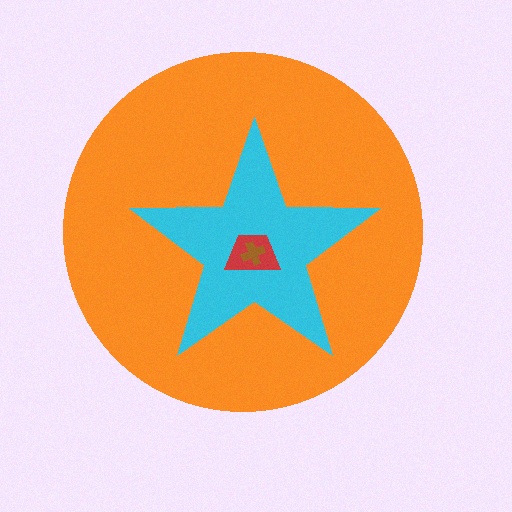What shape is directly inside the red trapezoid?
The brown cross.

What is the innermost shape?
The brown cross.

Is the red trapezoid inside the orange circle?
Yes.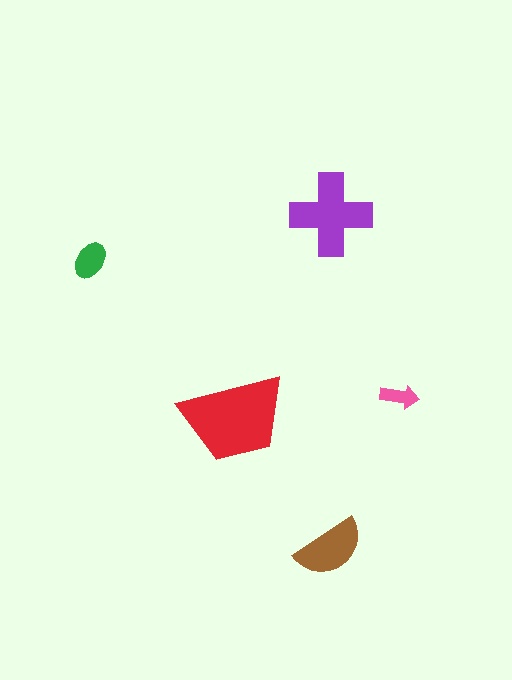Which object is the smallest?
The pink arrow.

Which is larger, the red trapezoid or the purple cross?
The red trapezoid.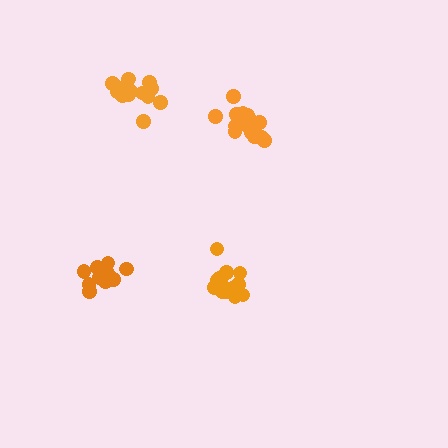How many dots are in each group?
Group 1: 14 dots, Group 2: 16 dots, Group 3: 11 dots, Group 4: 14 dots (55 total).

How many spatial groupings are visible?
There are 4 spatial groupings.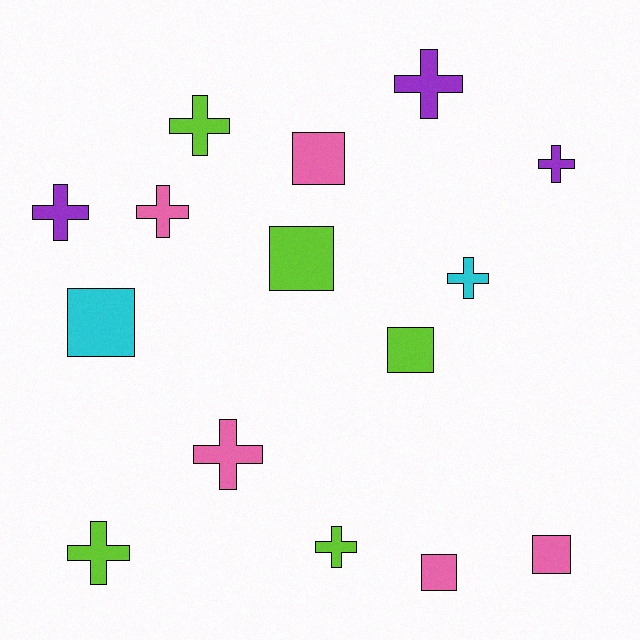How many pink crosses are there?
There are 2 pink crosses.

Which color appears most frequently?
Pink, with 5 objects.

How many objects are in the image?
There are 15 objects.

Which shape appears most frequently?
Cross, with 9 objects.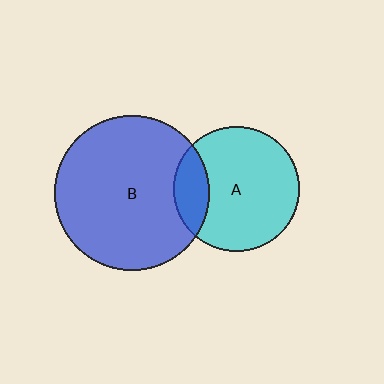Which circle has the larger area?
Circle B (blue).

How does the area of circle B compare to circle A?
Approximately 1.5 times.